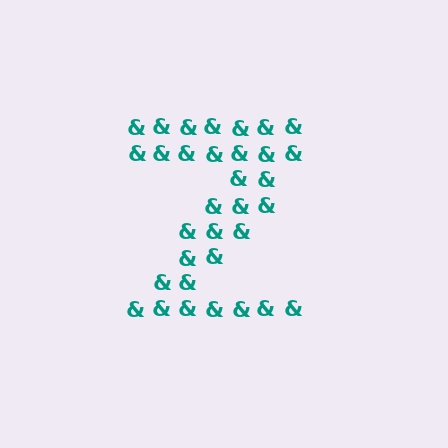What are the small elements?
The small elements are ampersands.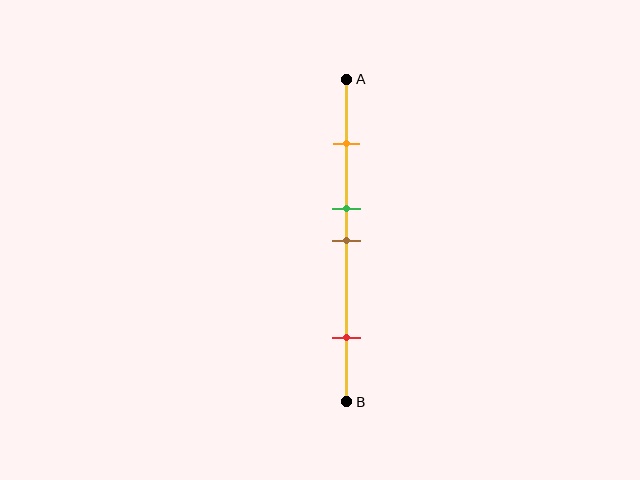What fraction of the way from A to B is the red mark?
The red mark is approximately 80% (0.8) of the way from A to B.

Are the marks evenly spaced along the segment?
No, the marks are not evenly spaced.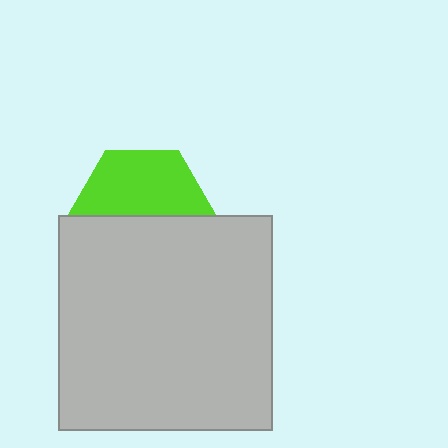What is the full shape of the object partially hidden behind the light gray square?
The partially hidden object is a lime hexagon.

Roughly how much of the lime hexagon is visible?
About half of it is visible (roughly 51%).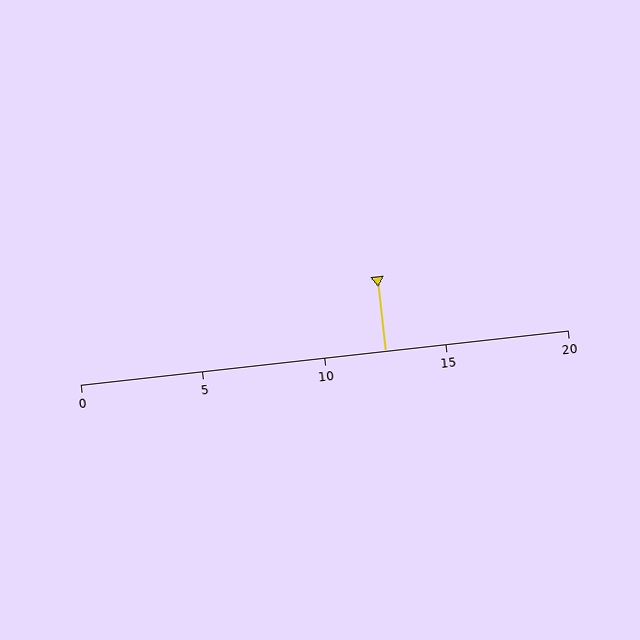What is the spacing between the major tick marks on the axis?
The major ticks are spaced 5 apart.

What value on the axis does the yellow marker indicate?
The marker indicates approximately 12.5.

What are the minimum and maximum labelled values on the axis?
The axis runs from 0 to 20.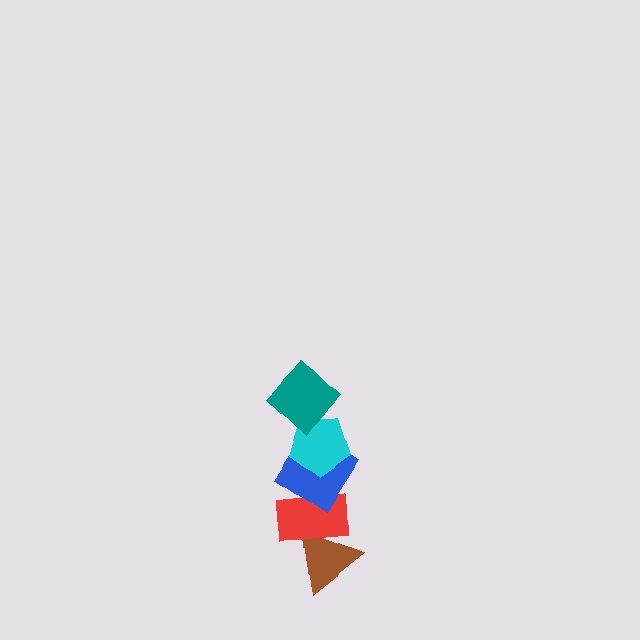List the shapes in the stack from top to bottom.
From top to bottom: the teal diamond, the cyan pentagon, the blue diamond, the red rectangle, the brown triangle.